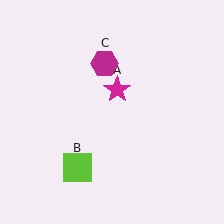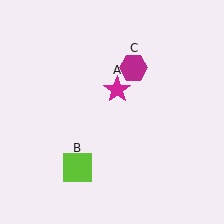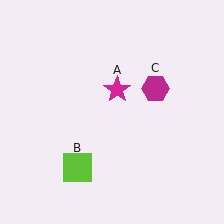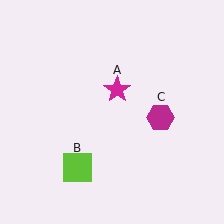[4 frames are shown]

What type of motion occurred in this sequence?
The magenta hexagon (object C) rotated clockwise around the center of the scene.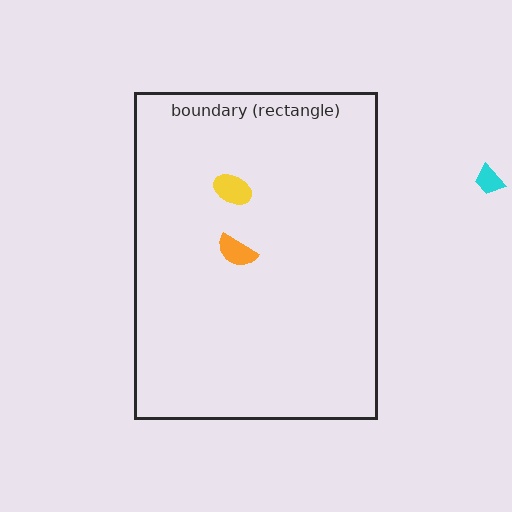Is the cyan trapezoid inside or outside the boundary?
Outside.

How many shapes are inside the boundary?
2 inside, 1 outside.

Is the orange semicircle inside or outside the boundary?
Inside.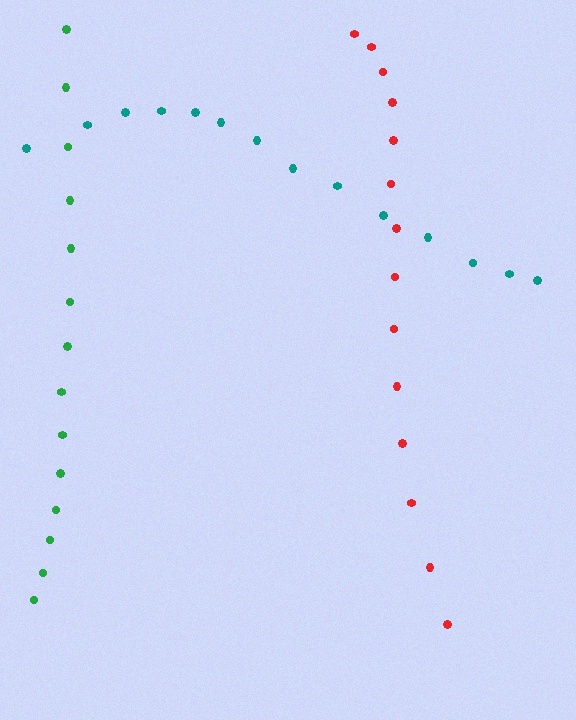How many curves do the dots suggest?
There are 3 distinct paths.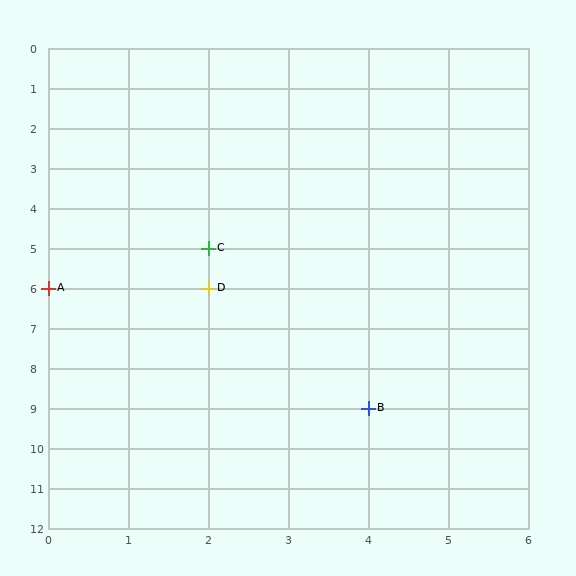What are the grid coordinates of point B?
Point B is at grid coordinates (4, 9).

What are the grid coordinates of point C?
Point C is at grid coordinates (2, 5).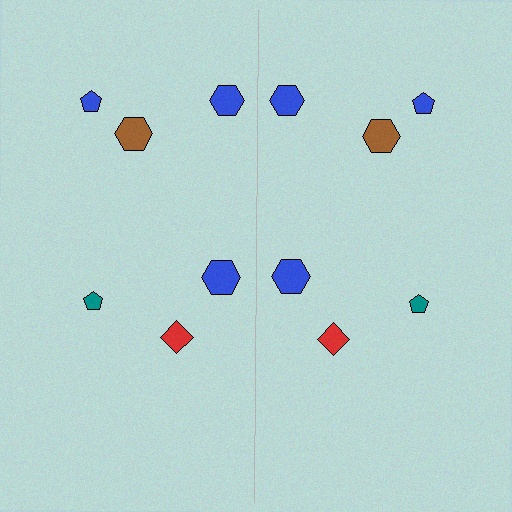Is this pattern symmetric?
Yes, this pattern has bilateral (reflection) symmetry.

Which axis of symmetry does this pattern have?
The pattern has a vertical axis of symmetry running through the center of the image.